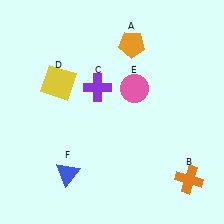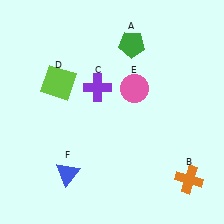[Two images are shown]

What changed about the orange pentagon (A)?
In Image 1, A is orange. In Image 2, it changed to green.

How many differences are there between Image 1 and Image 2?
There are 2 differences between the two images.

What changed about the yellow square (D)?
In Image 1, D is yellow. In Image 2, it changed to lime.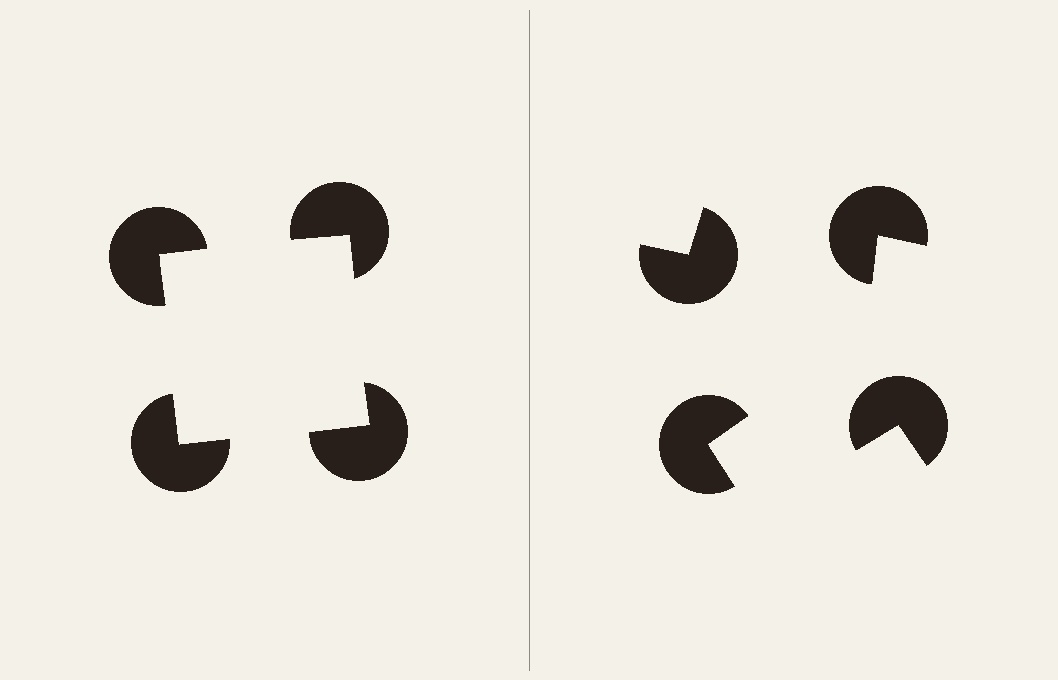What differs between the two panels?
The pac-man discs are positioned identically on both sides; only the wedge orientations differ. On the left they align to a square; on the right they are misaligned.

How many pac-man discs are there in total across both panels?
8 — 4 on each side.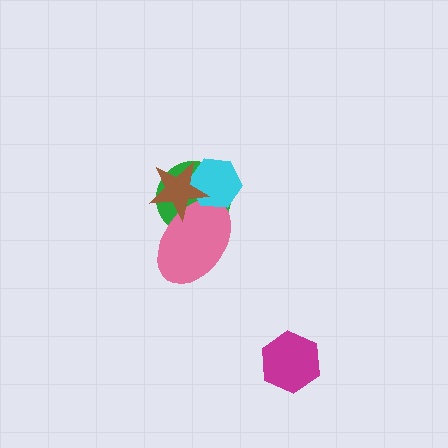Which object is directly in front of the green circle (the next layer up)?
The pink ellipse is directly in front of the green circle.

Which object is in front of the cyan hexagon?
The brown star is in front of the cyan hexagon.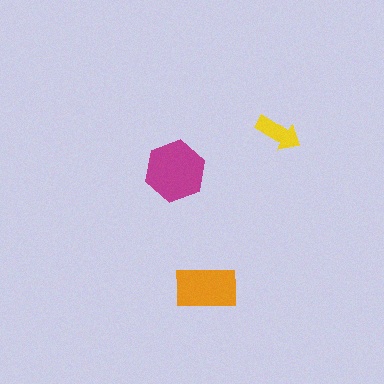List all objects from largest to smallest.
The magenta hexagon, the orange rectangle, the yellow arrow.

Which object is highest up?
The yellow arrow is topmost.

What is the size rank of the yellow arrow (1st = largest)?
3rd.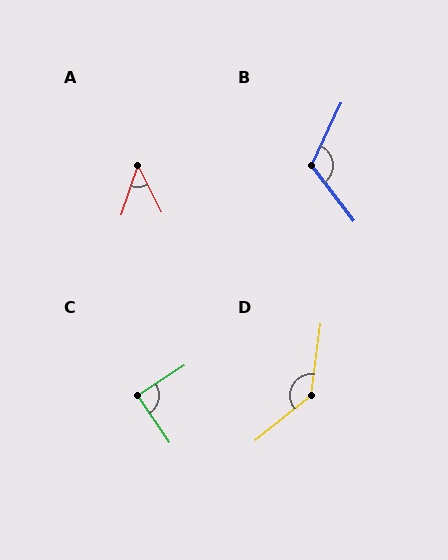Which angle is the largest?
D, at approximately 136 degrees.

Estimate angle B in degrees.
Approximately 117 degrees.